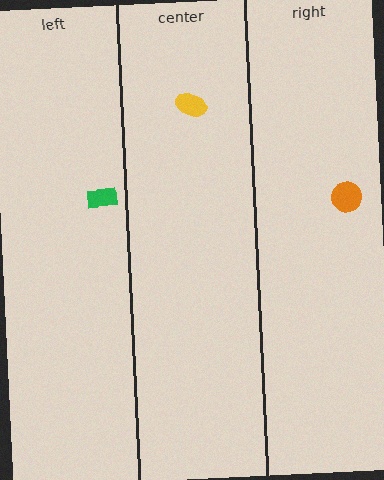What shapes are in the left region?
The green rectangle.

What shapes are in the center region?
The yellow ellipse.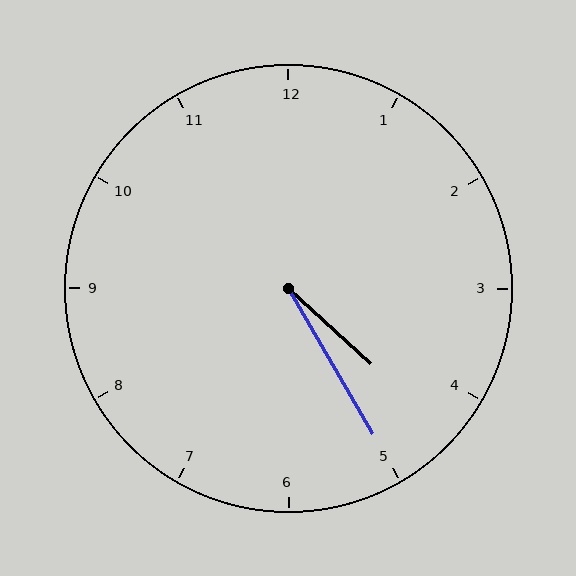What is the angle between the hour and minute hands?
Approximately 18 degrees.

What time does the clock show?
4:25.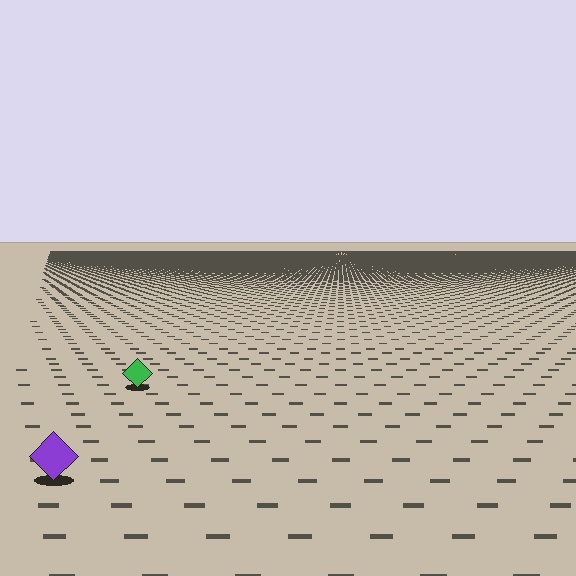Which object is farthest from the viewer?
The green diamond is farthest from the viewer. It appears smaller and the ground texture around it is denser.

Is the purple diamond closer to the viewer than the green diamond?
Yes. The purple diamond is closer — you can tell from the texture gradient: the ground texture is coarser near it.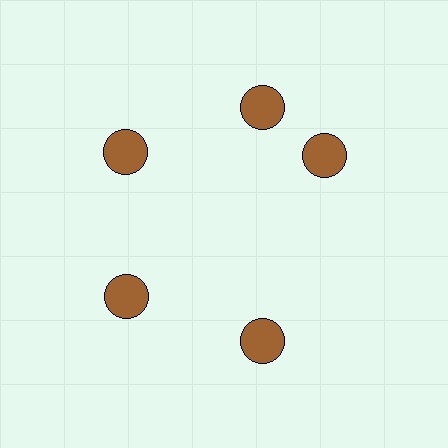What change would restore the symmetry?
The symmetry would be restored by rotating it back into even spacing with its neighbors so that all 5 circles sit at equal angles and equal distance from the center.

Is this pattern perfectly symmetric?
No. The 5 brown circles are arranged in a ring, but one element near the 3 o'clock position is rotated out of alignment along the ring, breaking the 5-fold rotational symmetry.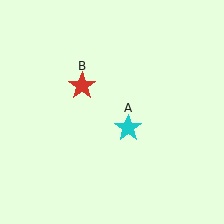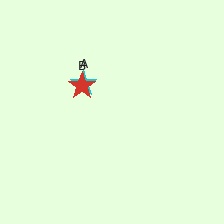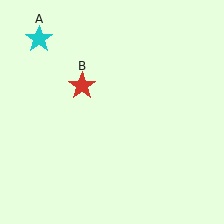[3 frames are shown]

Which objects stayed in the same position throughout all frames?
Red star (object B) remained stationary.